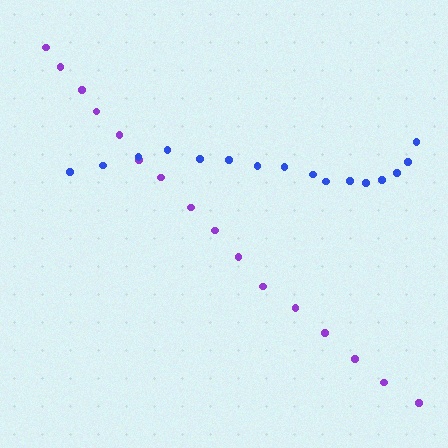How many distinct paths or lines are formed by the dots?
There are 2 distinct paths.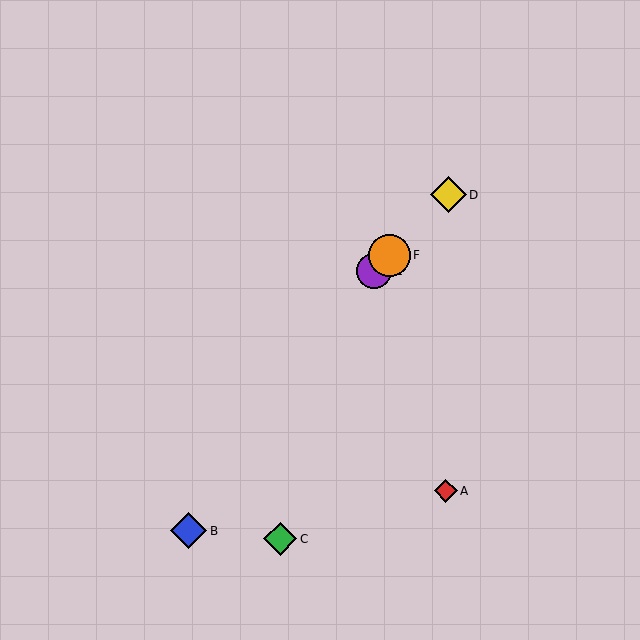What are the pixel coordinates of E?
Object E is at (374, 271).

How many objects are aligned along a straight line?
3 objects (D, E, F) are aligned along a straight line.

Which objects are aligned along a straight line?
Objects D, E, F are aligned along a straight line.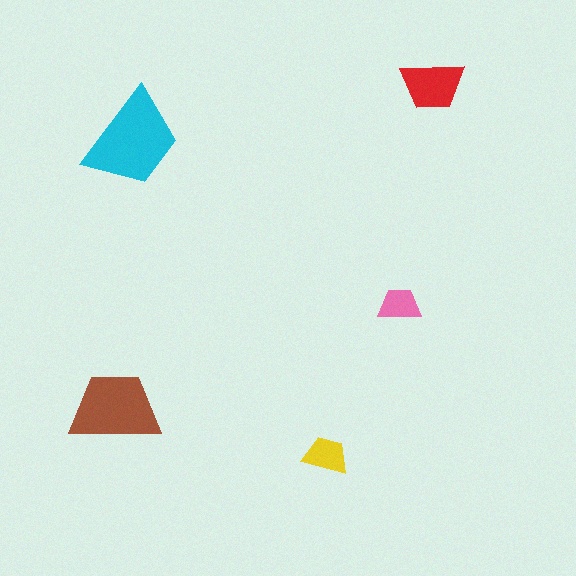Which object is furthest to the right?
The red trapezoid is rightmost.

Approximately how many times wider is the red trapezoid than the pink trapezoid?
About 1.5 times wider.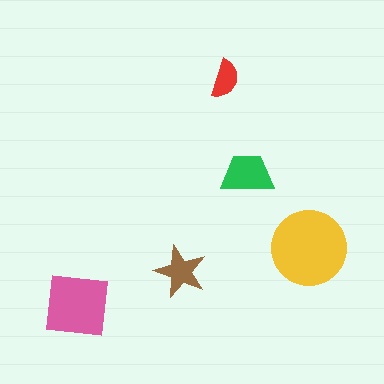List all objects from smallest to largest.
The red semicircle, the brown star, the green trapezoid, the pink square, the yellow circle.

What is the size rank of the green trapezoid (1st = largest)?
3rd.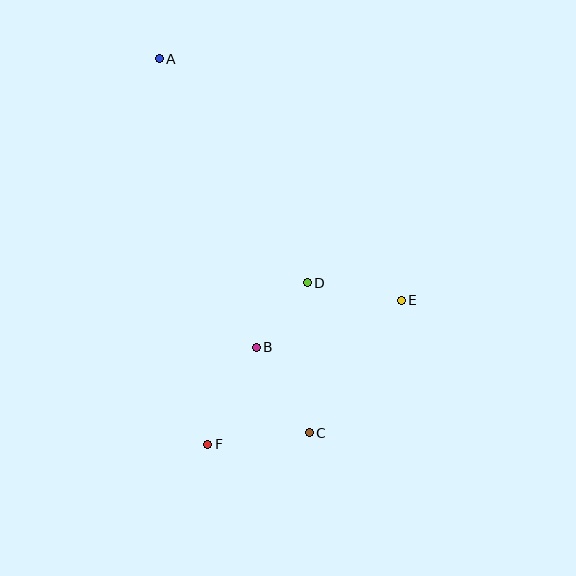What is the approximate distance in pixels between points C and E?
The distance between C and E is approximately 161 pixels.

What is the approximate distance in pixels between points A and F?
The distance between A and F is approximately 389 pixels.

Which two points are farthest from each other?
Points A and C are farthest from each other.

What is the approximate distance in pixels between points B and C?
The distance between B and C is approximately 101 pixels.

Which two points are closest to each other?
Points B and D are closest to each other.